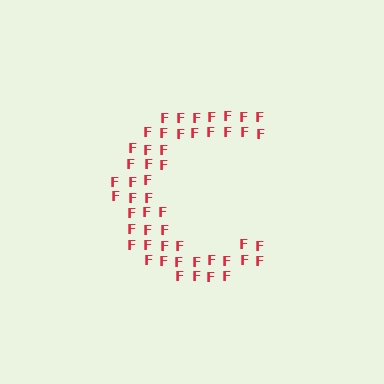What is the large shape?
The large shape is the letter C.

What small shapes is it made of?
It is made of small letter F's.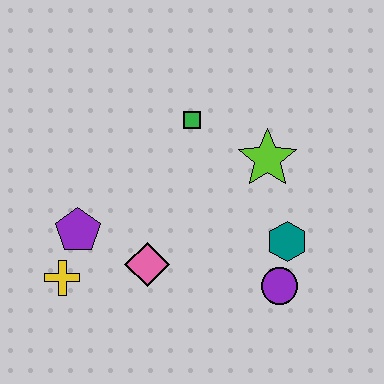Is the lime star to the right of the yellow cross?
Yes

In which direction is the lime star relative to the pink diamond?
The lime star is to the right of the pink diamond.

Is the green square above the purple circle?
Yes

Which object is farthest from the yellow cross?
The lime star is farthest from the yellow cross.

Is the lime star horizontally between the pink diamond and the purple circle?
Yes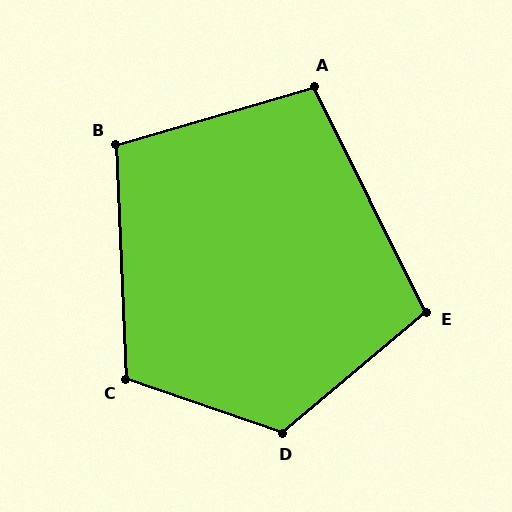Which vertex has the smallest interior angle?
A, at approximately 100 degrees.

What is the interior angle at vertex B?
Approximately 104 degrees (obtuse).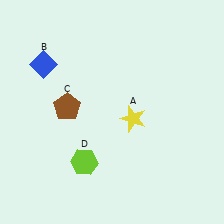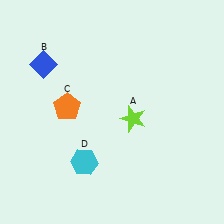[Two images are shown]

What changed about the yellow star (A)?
In Image 1, A is yellow. In Image 2, it changed to lime.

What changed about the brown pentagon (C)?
In Image 1, C is brown. In Image 2, it changed to orange.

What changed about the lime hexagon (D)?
In Image 1, D is lime. In Image 2, it changed to cyan.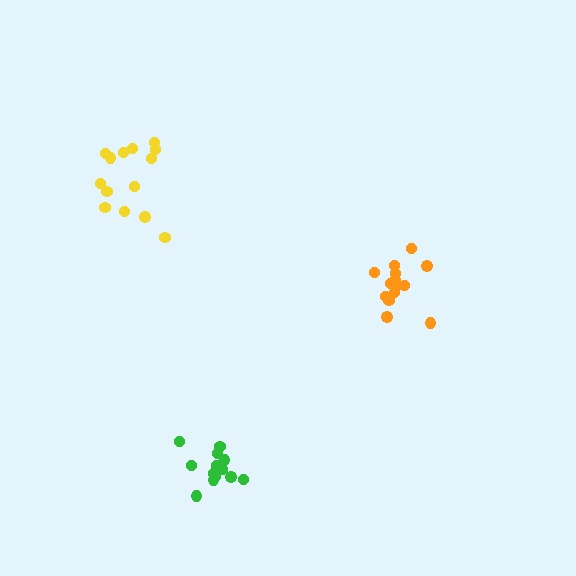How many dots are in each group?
Group 1: 14 dots, Group 2: 14 dots, Group 3: 13 dots (41 total).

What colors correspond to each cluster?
The clusters are colored: orange, yellow, green.